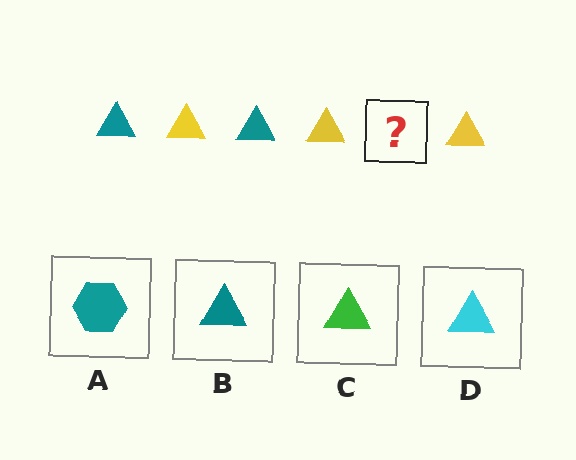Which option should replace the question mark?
Option B.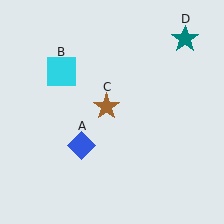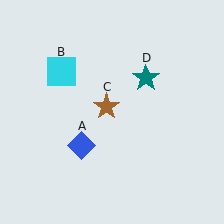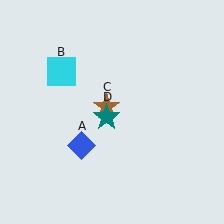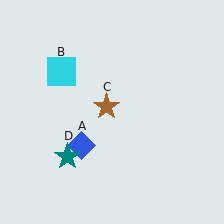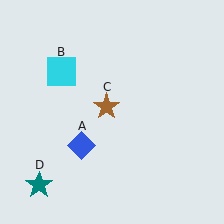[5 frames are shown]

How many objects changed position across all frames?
1 object changed position: teal star (object D).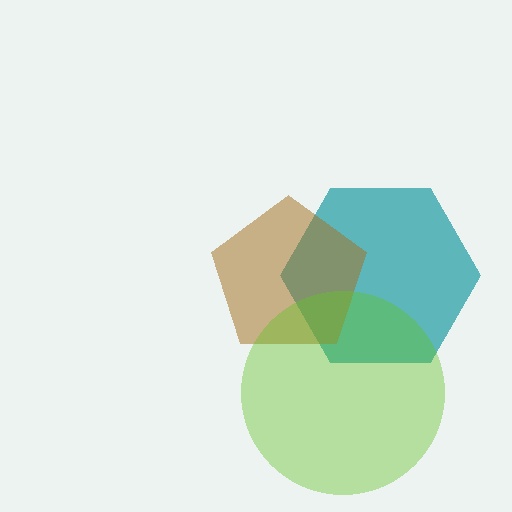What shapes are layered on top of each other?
The layered shapes are: a teal hexagon, a brown pentagon, a lime circle.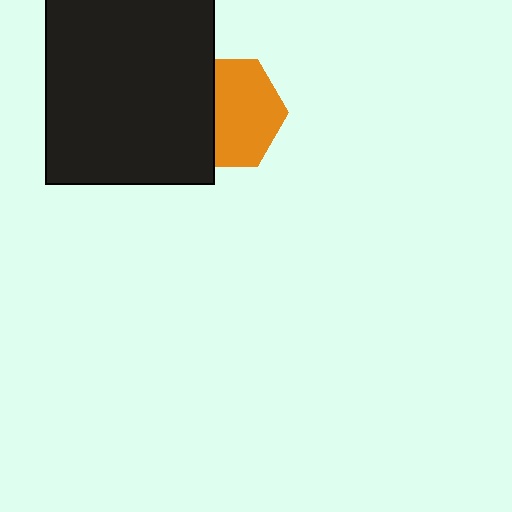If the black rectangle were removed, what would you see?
You would see the complete orange hexagon.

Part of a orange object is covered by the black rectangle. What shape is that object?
It is a hexagon.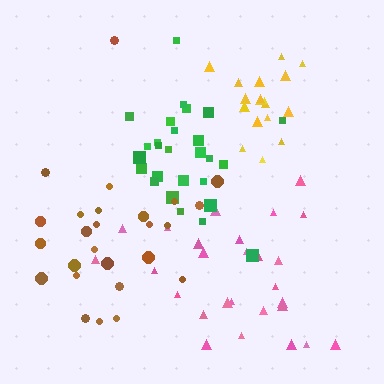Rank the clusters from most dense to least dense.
yellow, green, brown, pink.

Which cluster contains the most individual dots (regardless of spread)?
Pink (27).